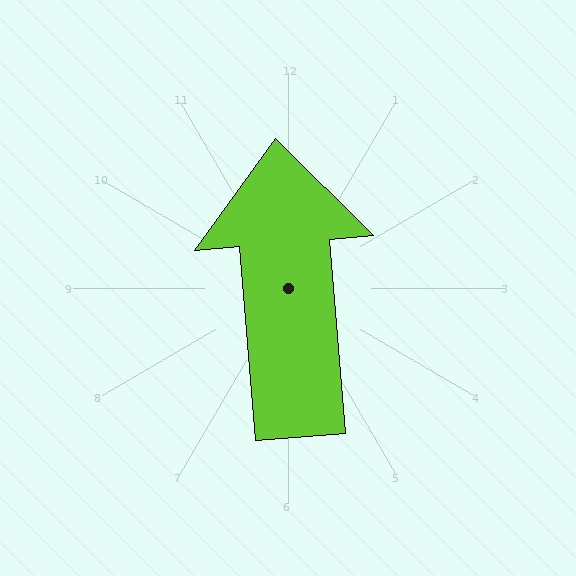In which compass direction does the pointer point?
North.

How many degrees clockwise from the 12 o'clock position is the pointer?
Approximately 355 degrees.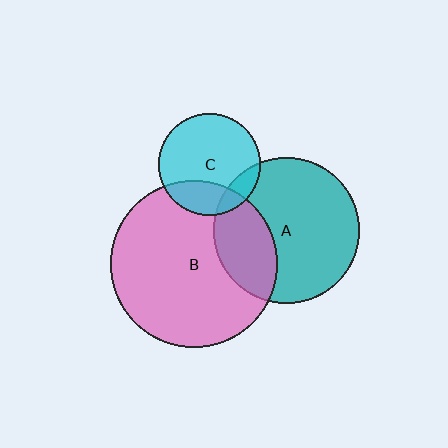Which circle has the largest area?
Circle B (pink).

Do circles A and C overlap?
Yes.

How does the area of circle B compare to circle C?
Approximately 2.7 times.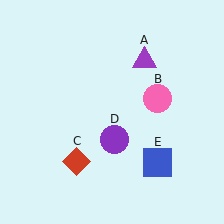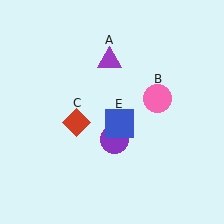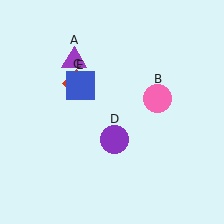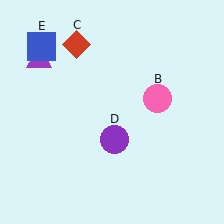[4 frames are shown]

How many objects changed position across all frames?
3 objects changed position: purple triangle (object A), red diamond (object C), blue square (object E).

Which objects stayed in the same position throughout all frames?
Pink circle (object B) and purple circle (object D) remained stationary.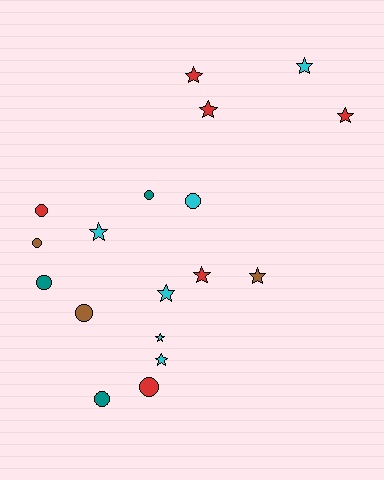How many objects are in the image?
There are 18 objects.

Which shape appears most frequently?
Star, with 10 objects.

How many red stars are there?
There are 4 red stars.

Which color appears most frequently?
Red, with 6 objects.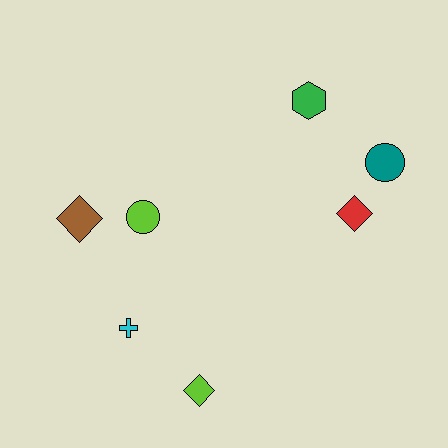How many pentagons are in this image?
There are no pentagons.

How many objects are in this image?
There are 7 objects.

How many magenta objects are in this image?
There are no magenta objects.